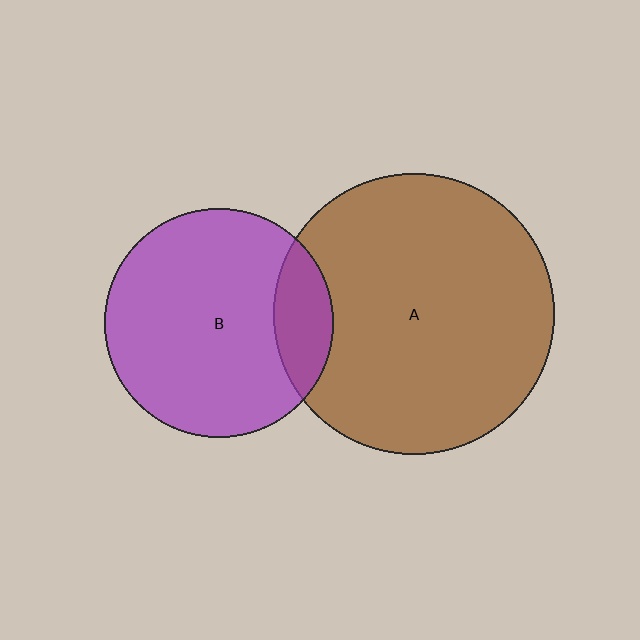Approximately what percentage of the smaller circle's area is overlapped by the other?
Approximately 15%.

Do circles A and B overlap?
Yes.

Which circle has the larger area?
Circle A (brown).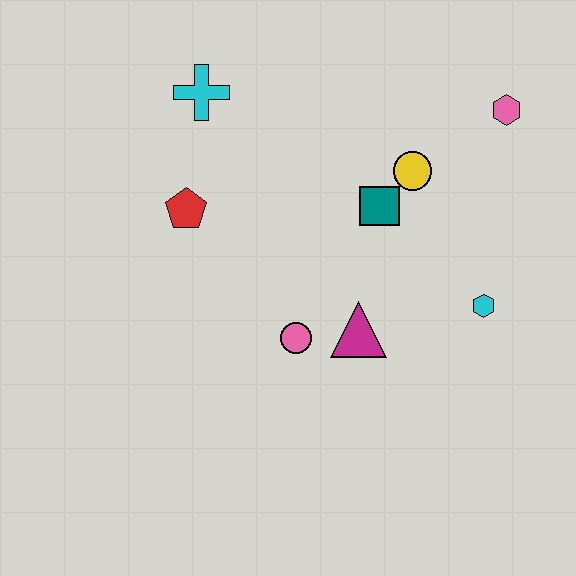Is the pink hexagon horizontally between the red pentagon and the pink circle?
No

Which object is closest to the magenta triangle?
The pink circle is closest to the magenta triangle.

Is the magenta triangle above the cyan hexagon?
No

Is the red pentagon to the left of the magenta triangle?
Yes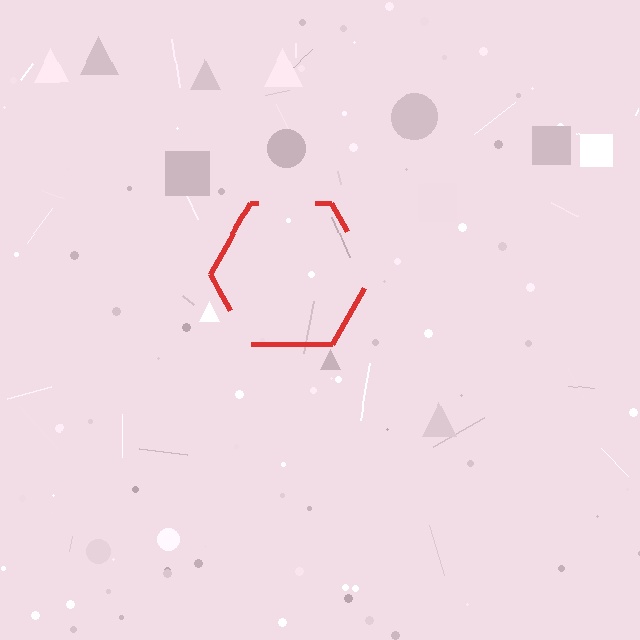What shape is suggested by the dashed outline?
The dashed outline suggests a hexagon.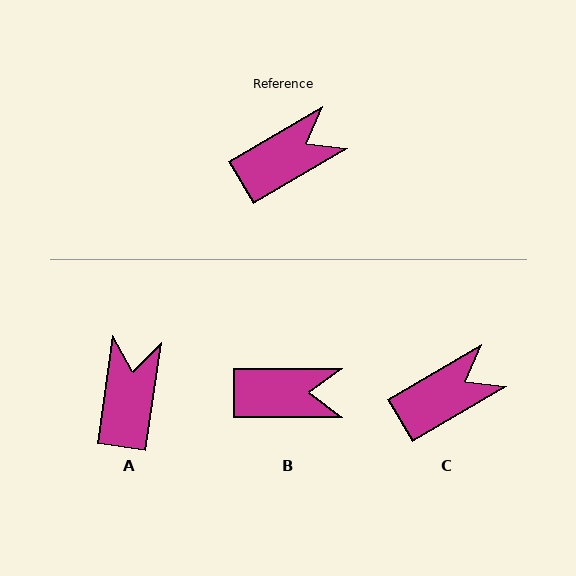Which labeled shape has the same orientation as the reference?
C.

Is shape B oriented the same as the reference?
No, it is off by about 30 degrees.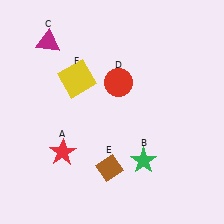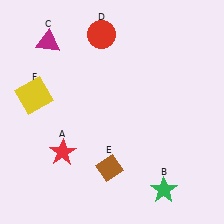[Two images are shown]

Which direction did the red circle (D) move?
The red circle (D) moved up.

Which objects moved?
The objects that moved are: the green star (B), the red circle (D), the yellow square (F).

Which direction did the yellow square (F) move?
The yellow square (F) moved left.